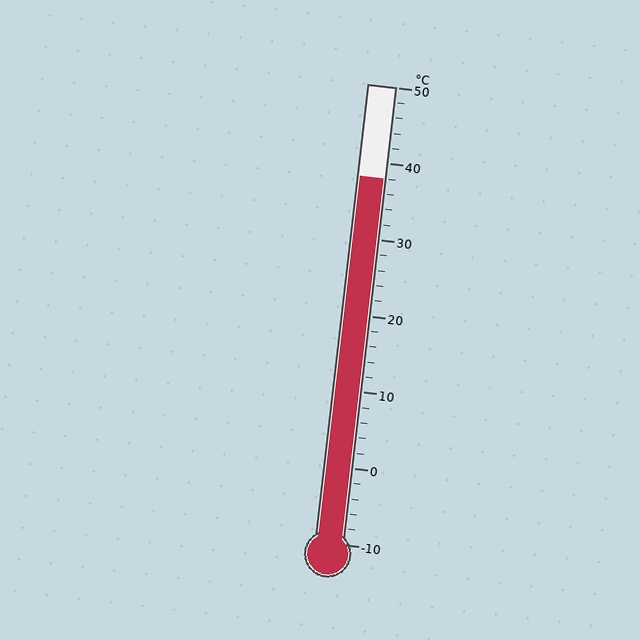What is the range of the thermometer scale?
The thermometer scale ranges from -10°C to 50°C.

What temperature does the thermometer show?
The thermometer shows approximately 38°C.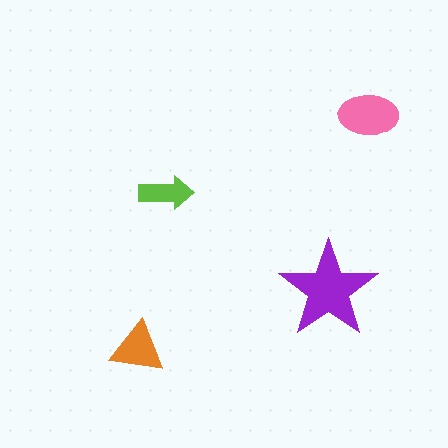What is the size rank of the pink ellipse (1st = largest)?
2nd.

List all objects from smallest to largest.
The lime arrow, the orange triangle, the pink ellipse, the purple star.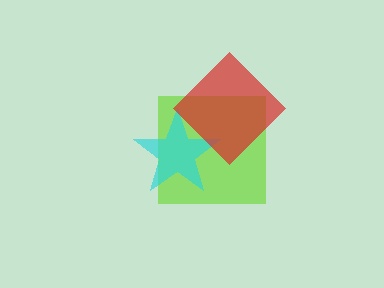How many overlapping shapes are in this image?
There are 3 overlapping shapes in the image.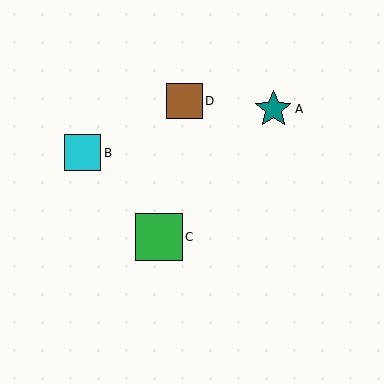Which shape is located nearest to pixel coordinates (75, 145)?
The cyan square (labeled B) at (82, 153) is nearest to that location.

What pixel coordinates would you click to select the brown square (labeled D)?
Click at (185, 101) to select the brown square D.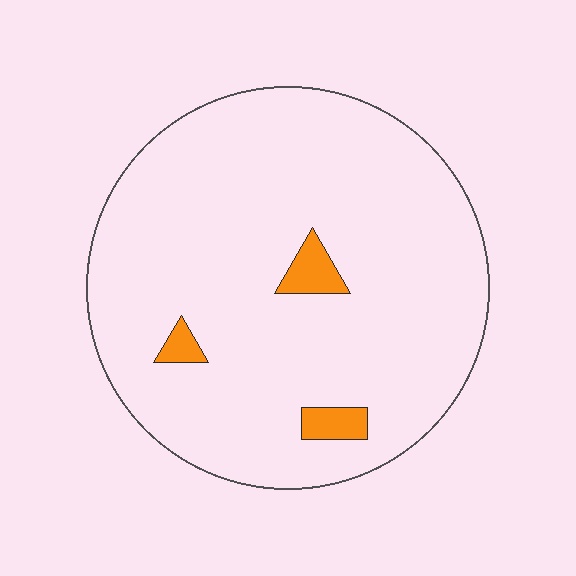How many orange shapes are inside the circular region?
3.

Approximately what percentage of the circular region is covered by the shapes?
Approximately 5%.